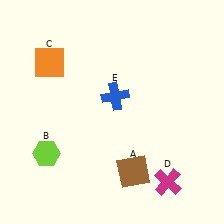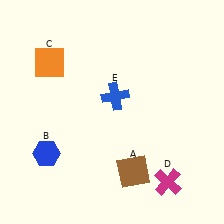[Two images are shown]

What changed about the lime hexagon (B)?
In Image 1, B is lime. In Image 2, it changed to blue.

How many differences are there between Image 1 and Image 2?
There is 1 difference between the two images.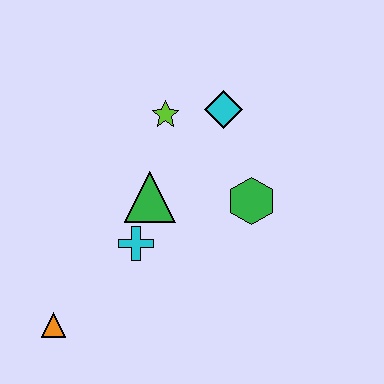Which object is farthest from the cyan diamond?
The orange triangle is farthest from the cyan diamond.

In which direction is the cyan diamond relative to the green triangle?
The cyan diamond is above the green triangle.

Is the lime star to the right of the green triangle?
Yes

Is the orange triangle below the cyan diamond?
Yes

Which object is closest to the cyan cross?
The green triangle is closest to the cyan cross.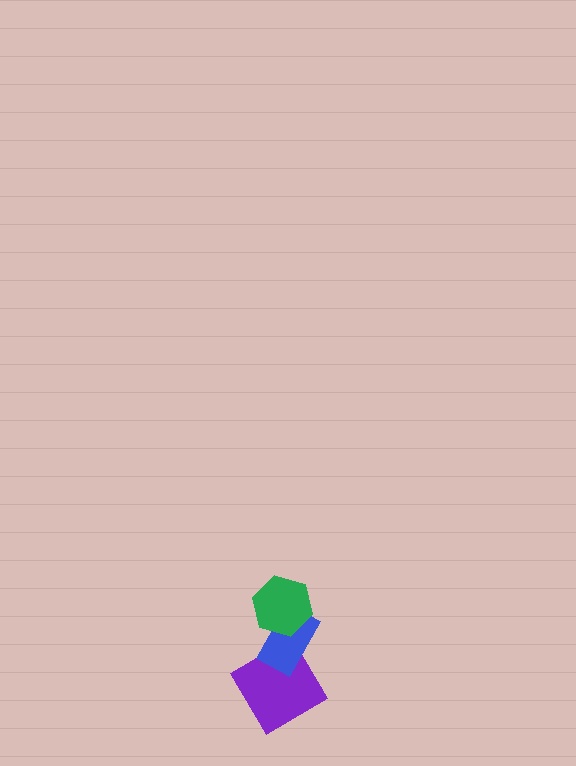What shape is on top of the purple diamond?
The blue rectangle is on top of the purple diamond.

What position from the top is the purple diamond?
The purple diamond is 3rd from the top.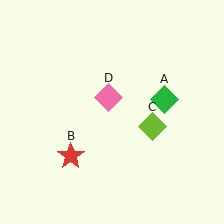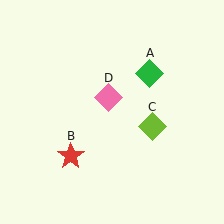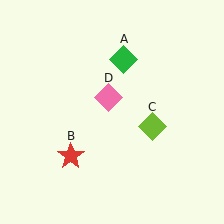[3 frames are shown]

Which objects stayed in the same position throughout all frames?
Red star (object B) and lime diamond (object C) and pink diamond (object D) remained stationary.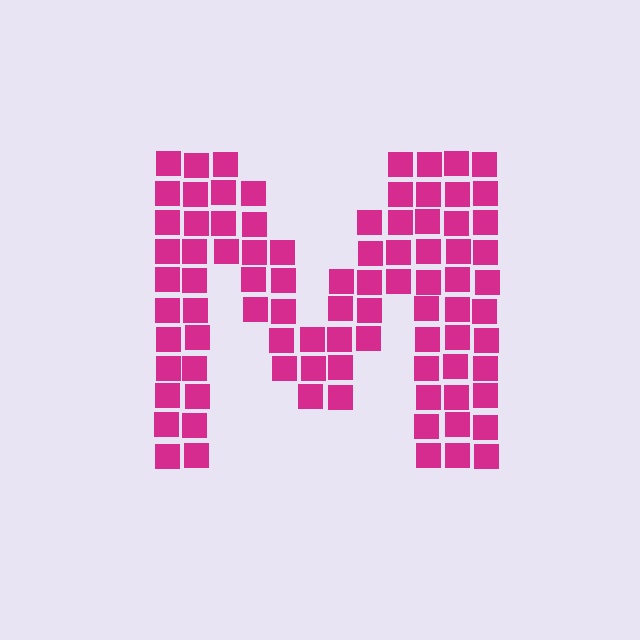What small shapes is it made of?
It is made of small squares.